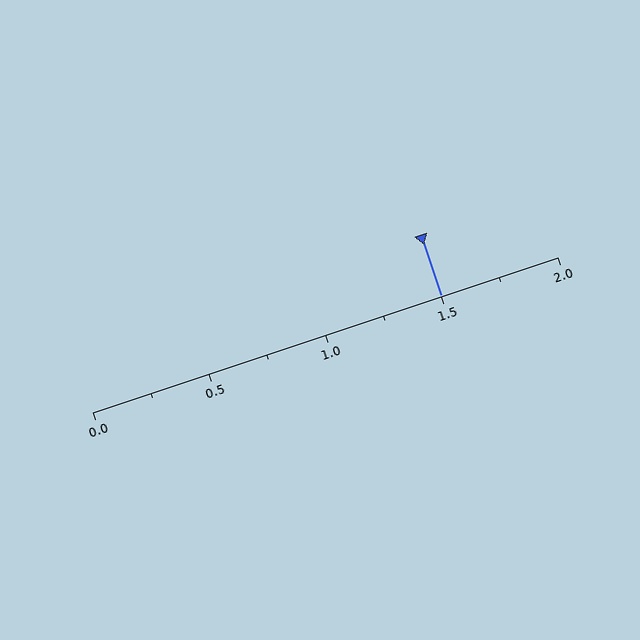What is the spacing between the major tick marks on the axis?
The major ticks are spaced 0.5 apart.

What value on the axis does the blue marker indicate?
The marker indicates approximately 1.5.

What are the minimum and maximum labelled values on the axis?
The axis runs from 0.0 to 2.0.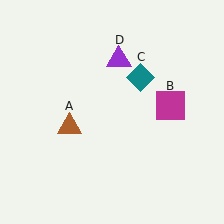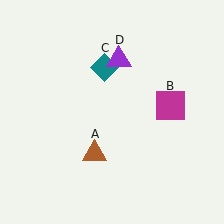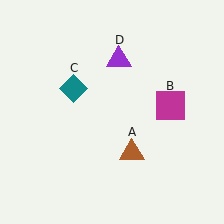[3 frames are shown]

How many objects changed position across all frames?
2 objects changed position: brown triangle (object A), teal diamond (object C).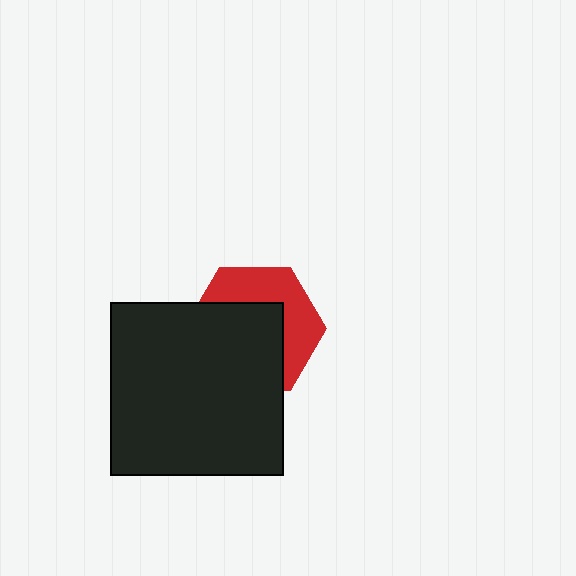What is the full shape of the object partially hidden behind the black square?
The partially hidden object is a red hexagon.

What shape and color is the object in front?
The object in front is a black square.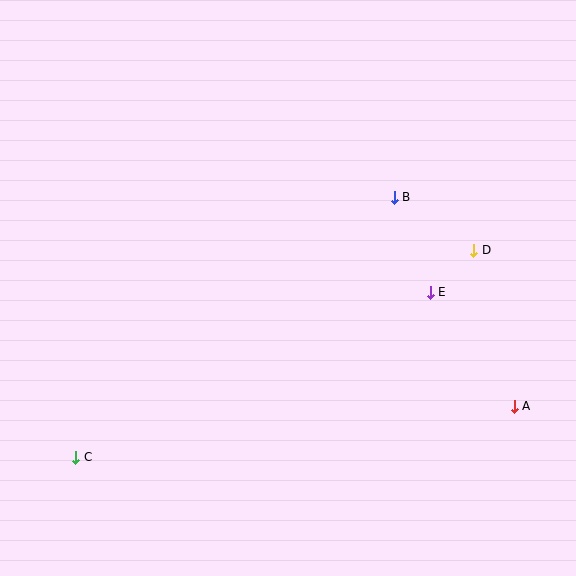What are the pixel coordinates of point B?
Point B is at (394, 197).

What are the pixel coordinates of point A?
Point A is at (514, 406).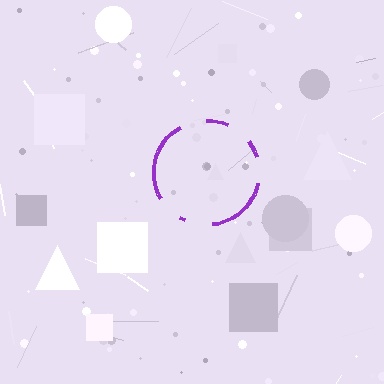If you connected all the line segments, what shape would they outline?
They would outline a circle.